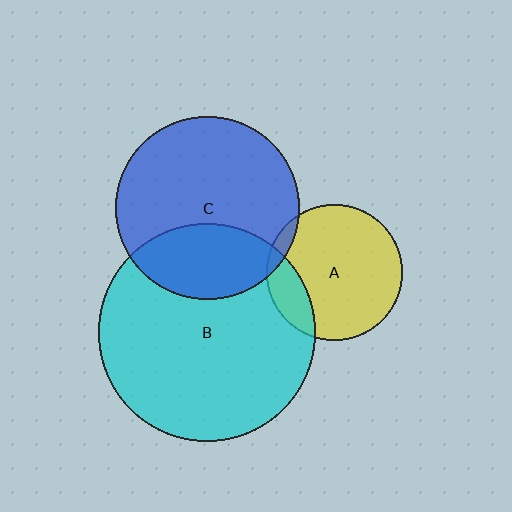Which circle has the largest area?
Circle B (cyan).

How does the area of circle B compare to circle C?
Approximately 1.4 times.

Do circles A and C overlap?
Yes.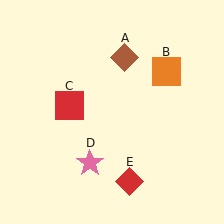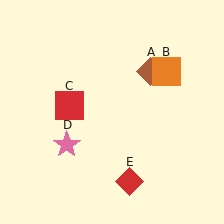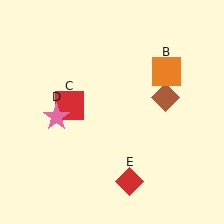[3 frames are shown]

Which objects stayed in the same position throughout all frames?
Orange square (object B) and red square (object C) and red diamond (object E) remained stationary.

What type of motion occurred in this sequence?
The brown diamond (object A), pink star (object D) rotated clockwise around the center of the scene.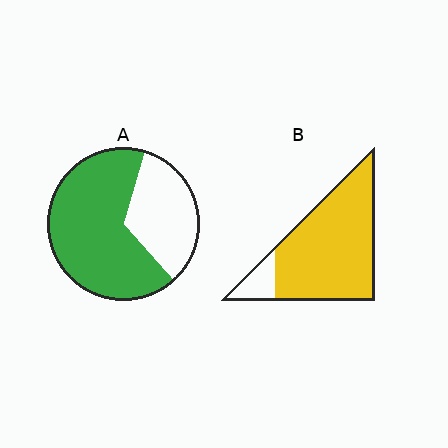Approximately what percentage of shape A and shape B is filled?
A is approximately 65% and B is approximately 90%.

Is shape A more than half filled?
Yes.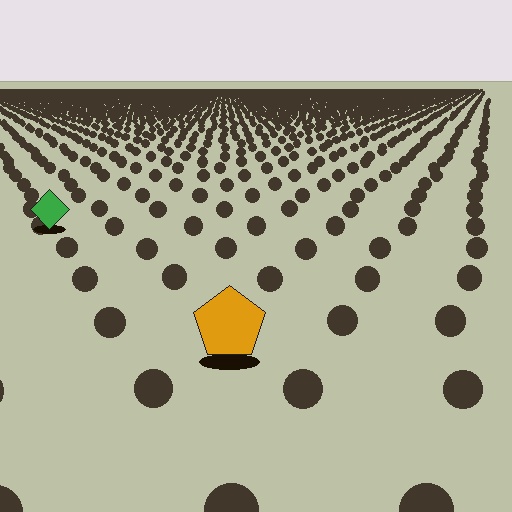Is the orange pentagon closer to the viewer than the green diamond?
Yes. The orange pentagon is closer — you can tell from the texture gradient: the ground texture is coarser near it.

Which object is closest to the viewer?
The orange pentagon is closest. The texture marks near it are larger and more spread out.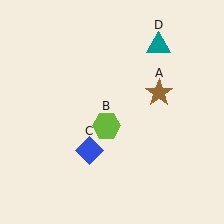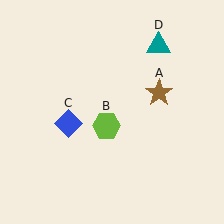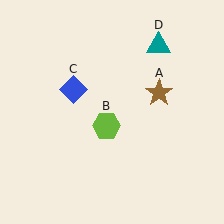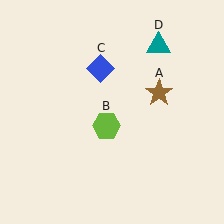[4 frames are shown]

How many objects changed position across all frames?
1 object changed position: blue diamond (object C).